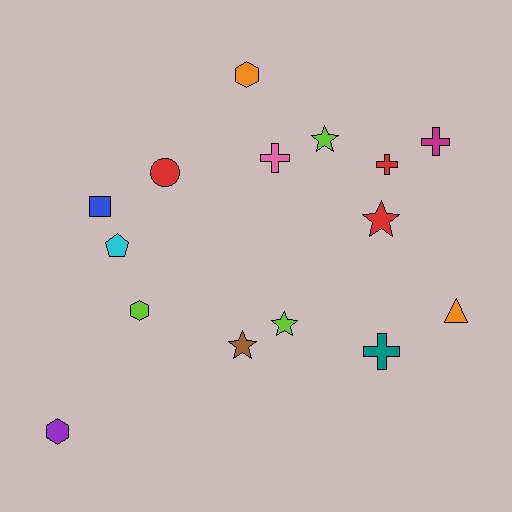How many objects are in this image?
There are 15 objects.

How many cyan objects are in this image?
There is 1 cyan object.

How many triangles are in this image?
There is 1 triangle.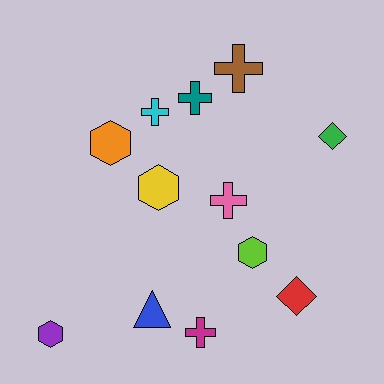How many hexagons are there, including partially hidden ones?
There are 4 hexagons.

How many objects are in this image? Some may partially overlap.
There are 12 objects.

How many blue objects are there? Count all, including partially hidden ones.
There is 1 blue object.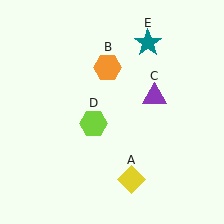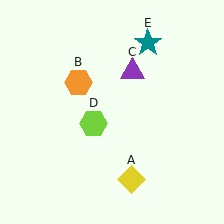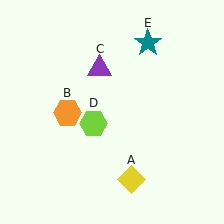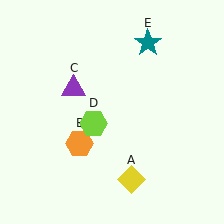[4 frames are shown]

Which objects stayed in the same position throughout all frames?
Yellow diamond (object A) and lime hexagon (object D) and teal star (object E) remained stationary.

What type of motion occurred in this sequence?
The orange hexagon (object B), purple triangle (object C) rotated counterclockwise around the center of the scene.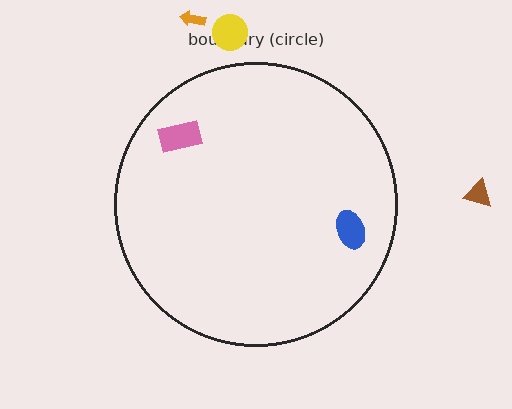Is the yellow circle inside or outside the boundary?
Outside.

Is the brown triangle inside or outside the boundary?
Outside.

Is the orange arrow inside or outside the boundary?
Outside.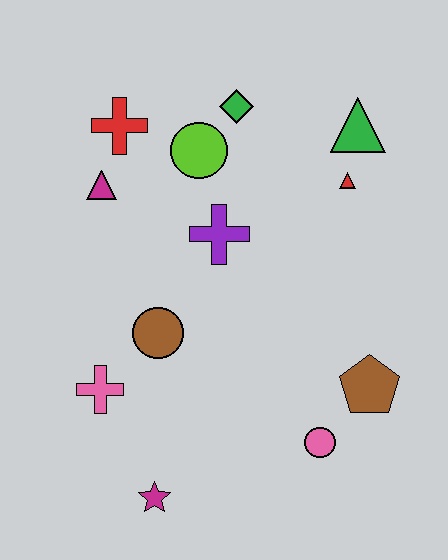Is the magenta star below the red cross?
Yes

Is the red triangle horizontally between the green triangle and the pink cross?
Yes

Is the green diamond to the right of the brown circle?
Yes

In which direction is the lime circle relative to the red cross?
The lime circle is to the right of the red cross.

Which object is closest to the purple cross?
The lime circle is closest to the purple cross.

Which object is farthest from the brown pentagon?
The red cross is farthest from the brown pentagon.